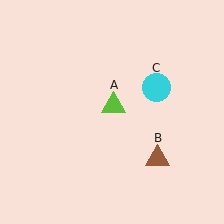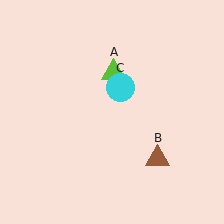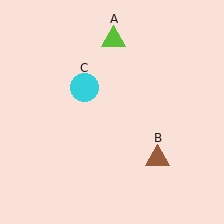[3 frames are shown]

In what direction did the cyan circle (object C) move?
The cyan circle (object C) moved left.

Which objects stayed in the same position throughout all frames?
Brown triangle (object B) remained stationary.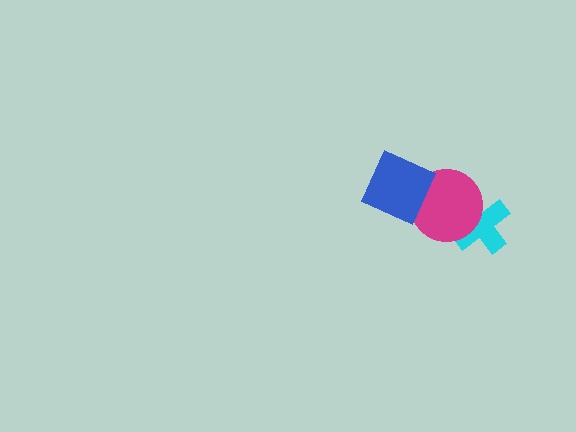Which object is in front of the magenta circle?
The blue diamond is in front of the magenta circle.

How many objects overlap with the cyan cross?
1 object overlaps with the cyan cross.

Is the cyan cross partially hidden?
Yes, it is partially covered by another shape.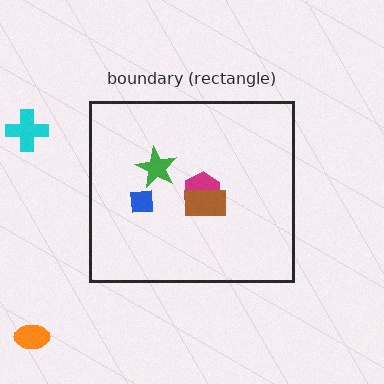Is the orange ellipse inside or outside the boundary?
Outside.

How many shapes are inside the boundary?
4 inside, 2 outside.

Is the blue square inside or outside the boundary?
Inside.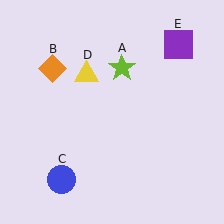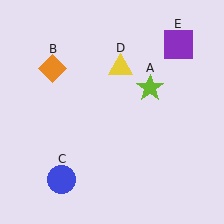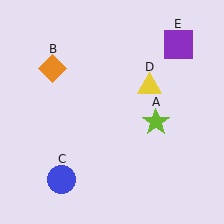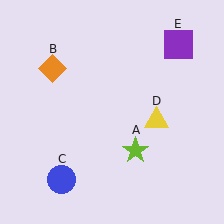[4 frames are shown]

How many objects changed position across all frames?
2 objects changed position: lime star (object A), yellow triangle (object D).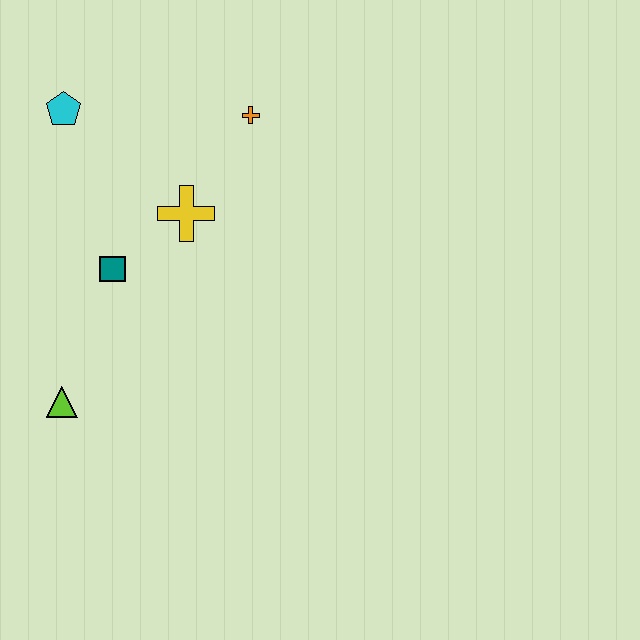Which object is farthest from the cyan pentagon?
The lime triangle is farthest from the cyan pentagon.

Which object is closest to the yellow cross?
The teal square is closest to the yellow cross.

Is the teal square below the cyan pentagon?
Yes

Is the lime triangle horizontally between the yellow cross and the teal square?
No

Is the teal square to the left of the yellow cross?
Yes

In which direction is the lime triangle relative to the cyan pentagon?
The lime triangle is below the cyan pentagon.